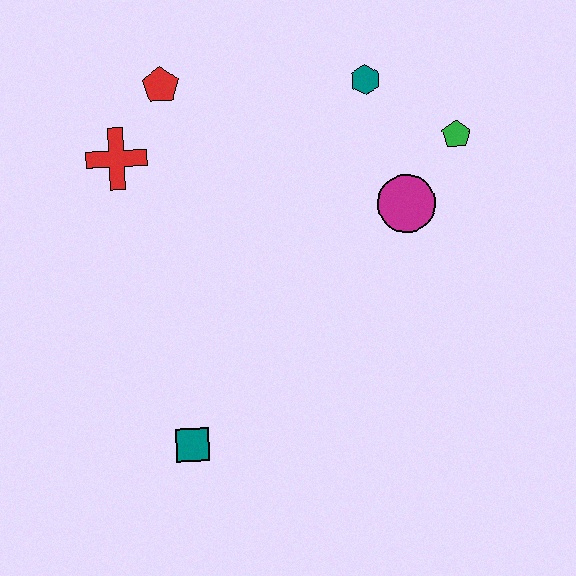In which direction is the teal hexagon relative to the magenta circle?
The teal hexagon is above the magenta circle.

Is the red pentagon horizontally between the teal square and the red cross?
Yes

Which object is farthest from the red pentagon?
The teal square is farthest from the red pentagon.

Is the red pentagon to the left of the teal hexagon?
Yes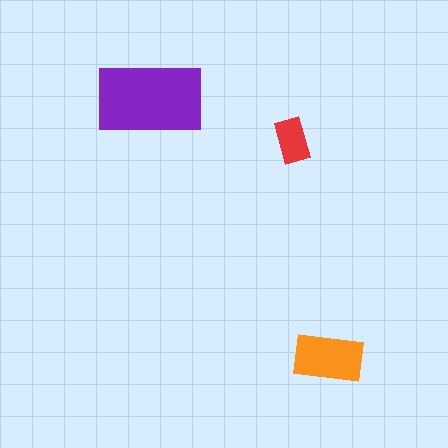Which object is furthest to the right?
The orange rectangle is rightmost.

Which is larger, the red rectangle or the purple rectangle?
The purple one.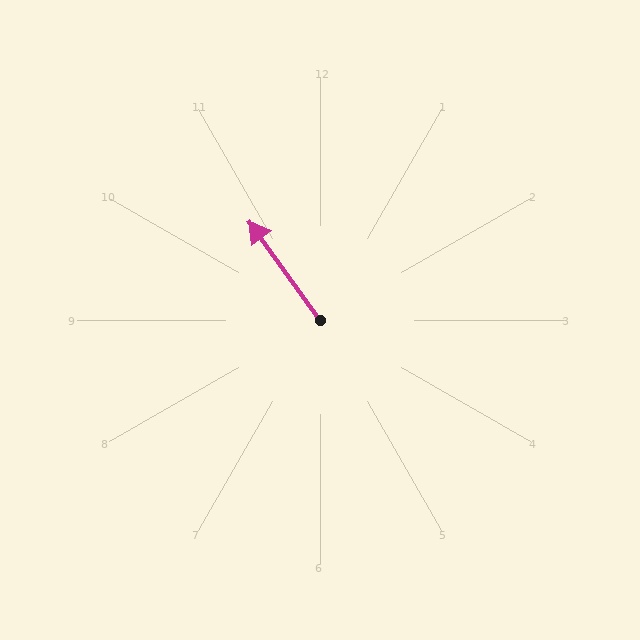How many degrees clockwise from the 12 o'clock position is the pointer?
Approximately 325 degrees.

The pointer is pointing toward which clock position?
Roughly 11 o'clock.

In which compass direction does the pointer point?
Northwest.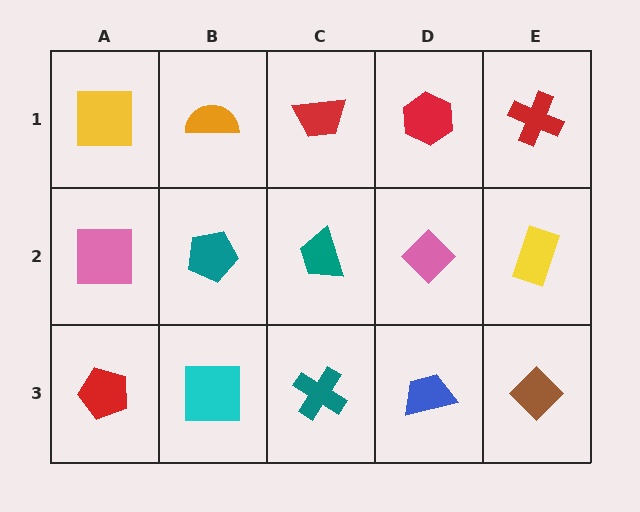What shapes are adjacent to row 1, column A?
A pink square (row 2, column A), an orange semicircle (row 1, column B).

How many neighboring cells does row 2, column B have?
4.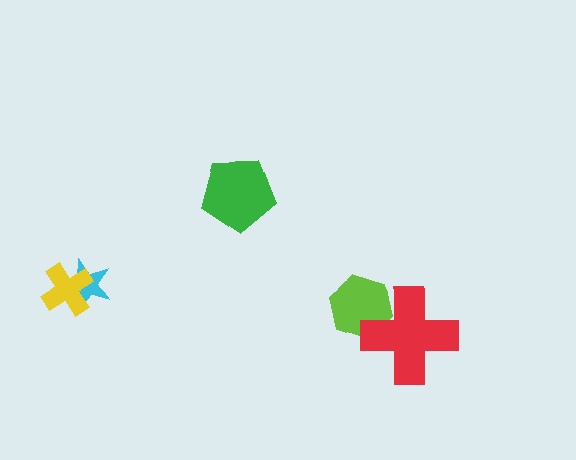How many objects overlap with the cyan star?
1 object overlaps with the cyan star.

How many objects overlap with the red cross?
1 object overlaps with the red cross.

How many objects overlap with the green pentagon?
0 objects overlap with the green pentagon.